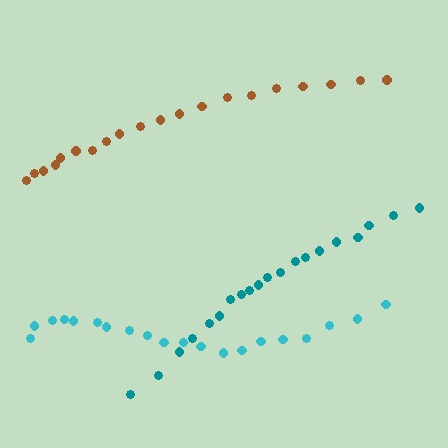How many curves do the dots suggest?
There are 3 distinct paths.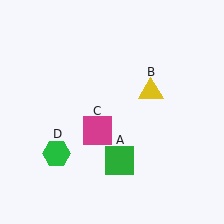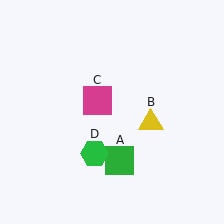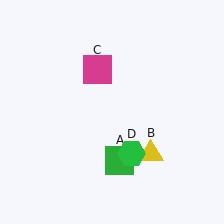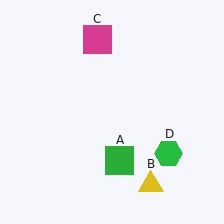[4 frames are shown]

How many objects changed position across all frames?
3 objects changed position: yellow triangle (object B), magenta square (object C), green hexagon (object D).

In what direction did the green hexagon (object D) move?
The green hexagon (object D) moved right.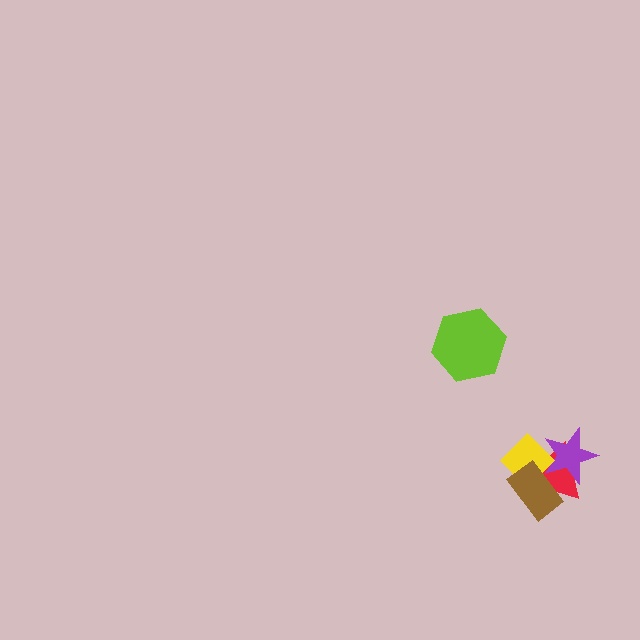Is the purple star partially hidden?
Yes, it is partially covered by another shape.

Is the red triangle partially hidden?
Yes, it is partially covered by another shape.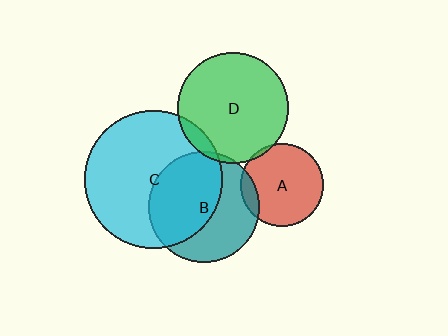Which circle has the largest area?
Circle C (cyan).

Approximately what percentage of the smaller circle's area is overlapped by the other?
Approximately 5%.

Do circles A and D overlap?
Yes.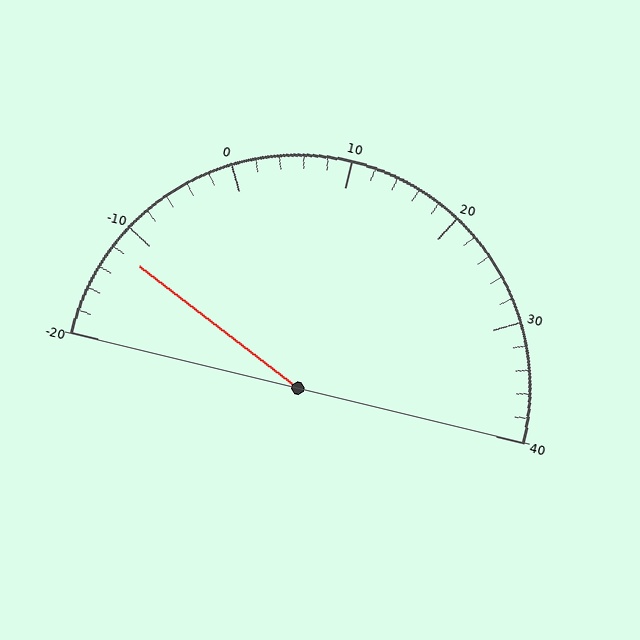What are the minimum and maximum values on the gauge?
The gauge ranges from -20 to 40.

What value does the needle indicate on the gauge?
The needle indicates approximately -12.